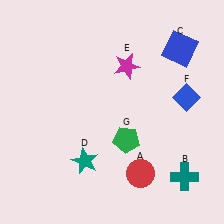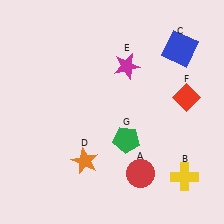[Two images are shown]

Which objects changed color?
B changed from teal to yellow. D changed from teal to orange. F changed from blue to red.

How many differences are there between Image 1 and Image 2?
There are 3 differences between the two images.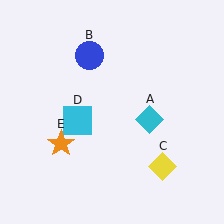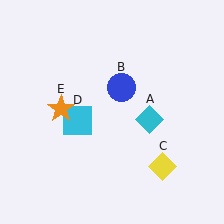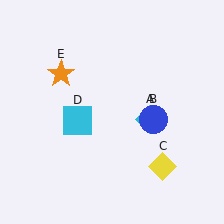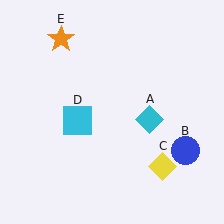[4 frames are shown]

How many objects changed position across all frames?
2 objects changed position: blue circle (object B), orange star (object E).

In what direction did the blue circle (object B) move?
The blue circle (object B) moved down and to the right.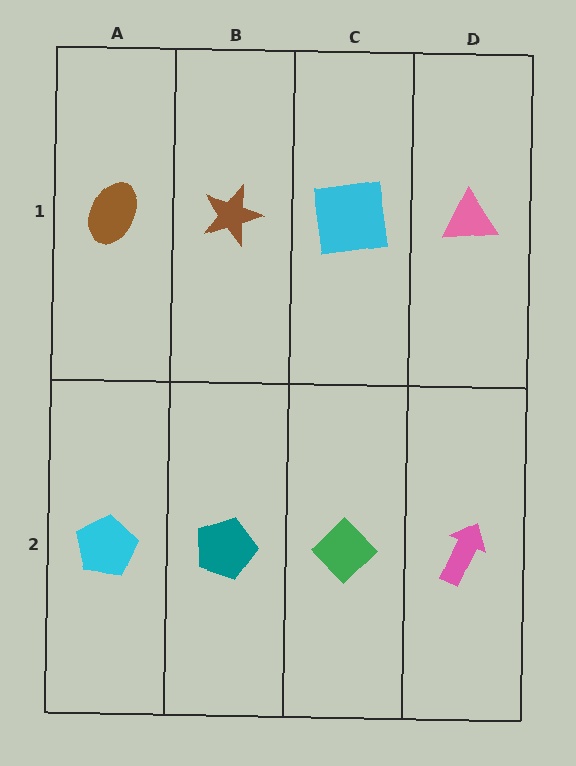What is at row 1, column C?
A cyan square.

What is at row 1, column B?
A brown star.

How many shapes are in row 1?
4 shapes.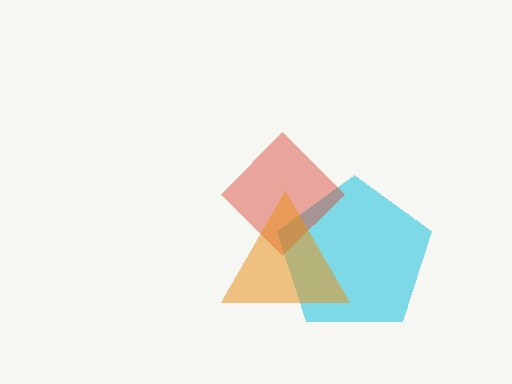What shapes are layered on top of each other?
The layered shapes are: a cyan pentagon, a red diamond, an orange triangle.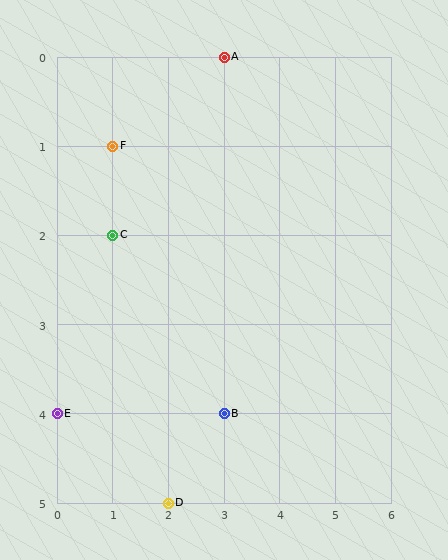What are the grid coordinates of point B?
Point B is at grid coordinates (3, 4).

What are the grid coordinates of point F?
Point F is at grid coordinates (1, 1).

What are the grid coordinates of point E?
Point E is at grid coordinates (0, 4).